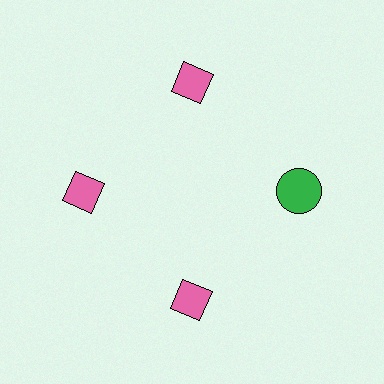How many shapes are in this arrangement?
There are 4 shapes arranged in a ring pattern.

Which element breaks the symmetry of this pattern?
The green circle at roughly the 3 o'clock position breaks the symmetry. All other shapes are pink diamonds.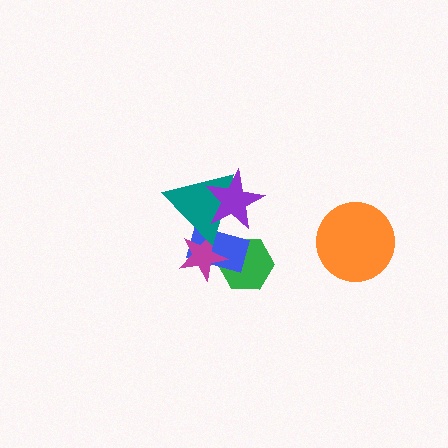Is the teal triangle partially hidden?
Yes, it is partially covered by another shape.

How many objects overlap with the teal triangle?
3 objects overlap with the teal triangle.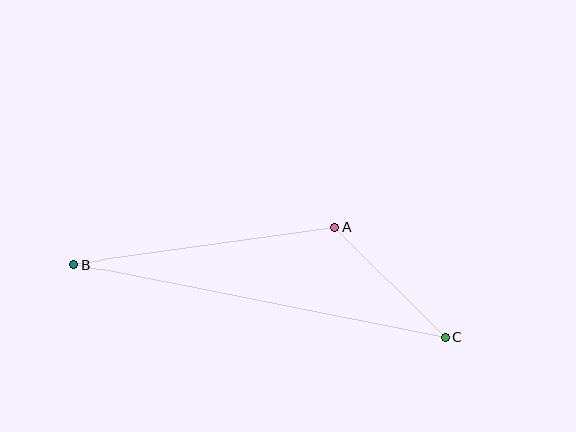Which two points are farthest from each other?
Points B and C are farthest from each other.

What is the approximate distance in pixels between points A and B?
The distance between A and B is approximately 263 pixels.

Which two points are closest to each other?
Points A and C are closest to each other.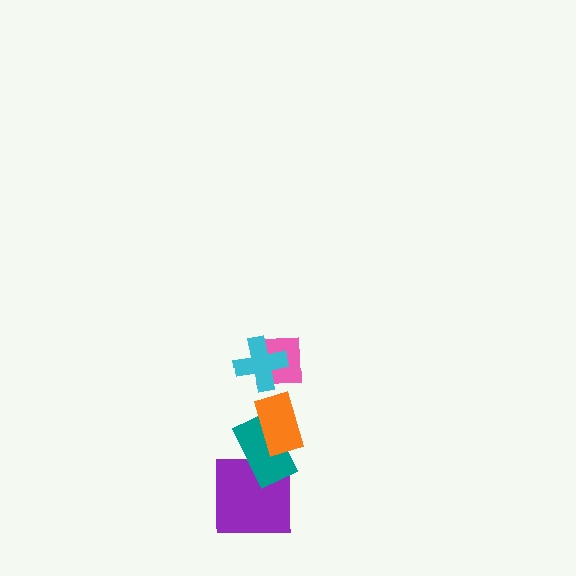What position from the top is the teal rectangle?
The teal rectangle is 4th from the top.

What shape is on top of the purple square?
The teal rectangle is on top of the purple square.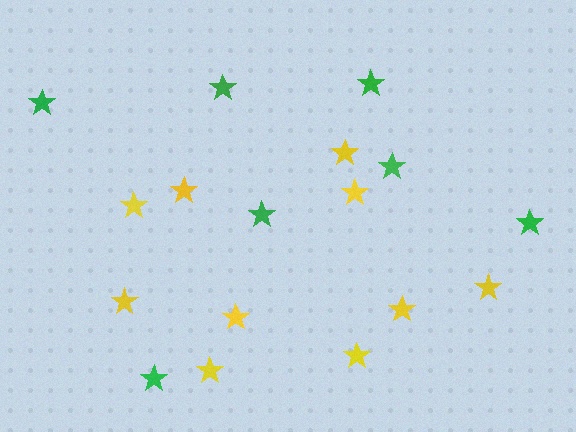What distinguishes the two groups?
There are 2 groups: one group of yellow stars (10) and one group of green stars (7).